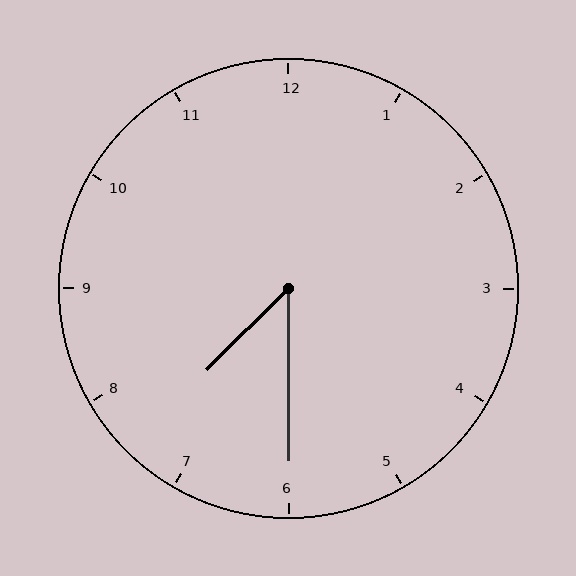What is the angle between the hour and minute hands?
Approximately 45 degrees.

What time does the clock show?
7:30.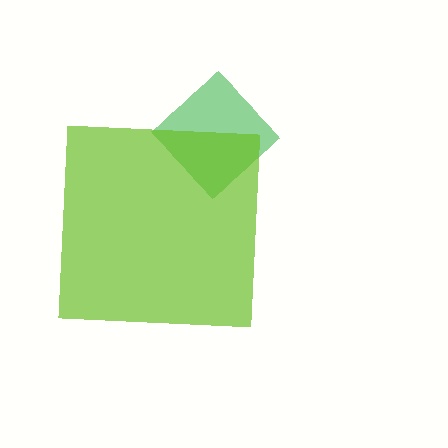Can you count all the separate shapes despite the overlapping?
Yes, there are 2 separate shapes.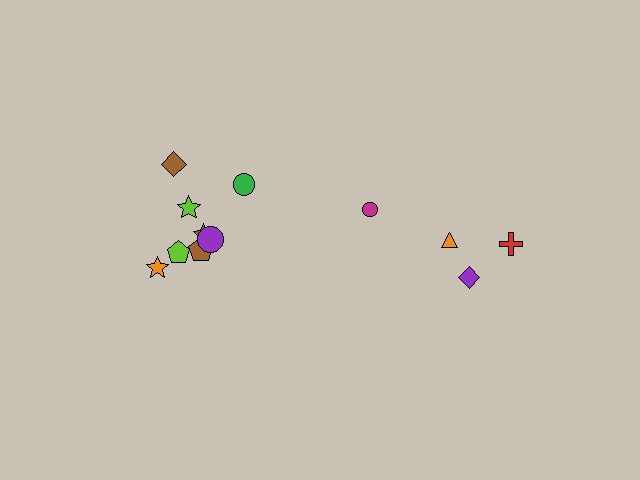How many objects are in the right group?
There are 4 objects.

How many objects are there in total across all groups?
There are 12 objects.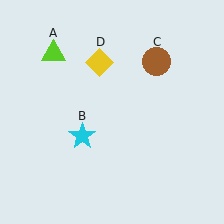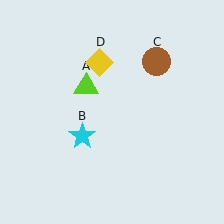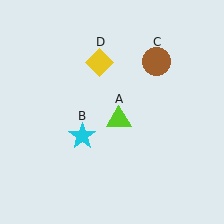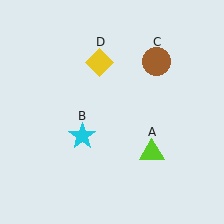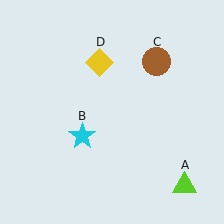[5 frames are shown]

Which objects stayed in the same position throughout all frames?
Cyan star (object B) and brown circle (object C) and yellow diamond (object D) remained stationary.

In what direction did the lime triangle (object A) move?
The lime triangle (object A) moved down and to the right.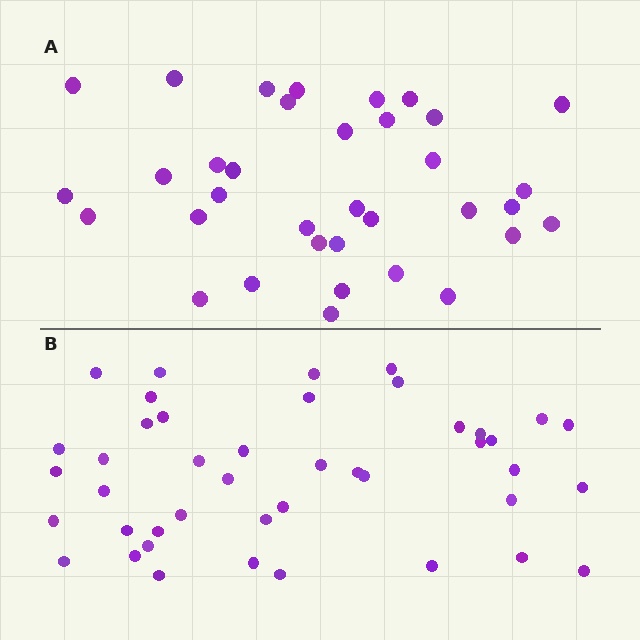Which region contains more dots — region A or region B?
Region B (the bottom region) has more dots.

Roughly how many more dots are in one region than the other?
Region B has roughly 8 or so more dots than region A.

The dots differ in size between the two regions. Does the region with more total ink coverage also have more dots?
No. Region A has more total ink coverage because its dots are larger, but region B actually contains more individual dots. Total area can be misleading — the number of items is what matters here.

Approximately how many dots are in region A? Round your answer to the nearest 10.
About 40 dots. (The exact count is 35, which rounds to 40.)